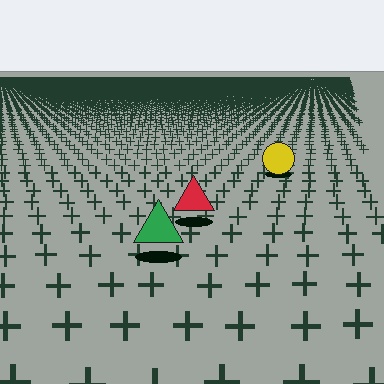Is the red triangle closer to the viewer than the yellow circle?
Yes. The red triangle is closer — you can tell from the texture gradient: the ground texture is coarser near it.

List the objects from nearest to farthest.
From nearest to farthest: the green triangle, the red triangle, the yellow circle.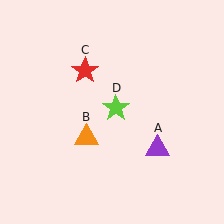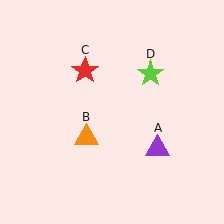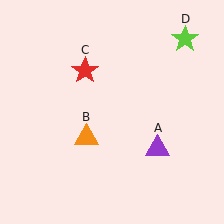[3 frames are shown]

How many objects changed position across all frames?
1 object changed position: lime star (object D).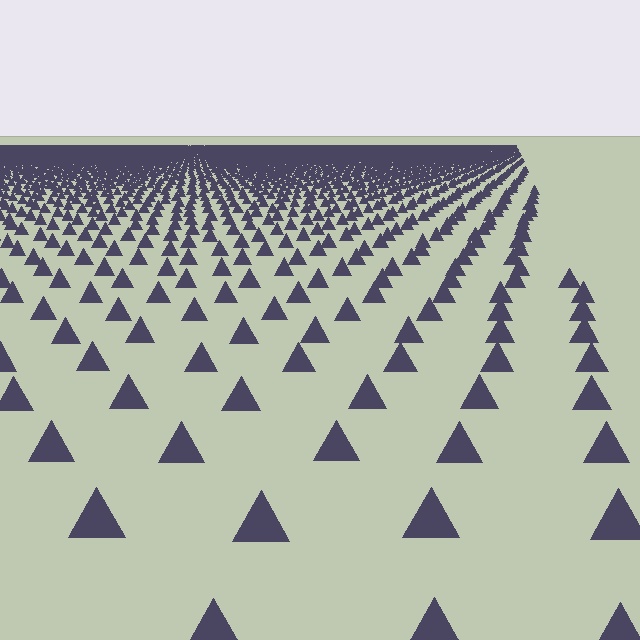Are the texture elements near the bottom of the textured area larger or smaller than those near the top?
Larger. Near the bottom, elements are closer to the viewer and appear at a bigger on-screen size.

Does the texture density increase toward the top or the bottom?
Density increases toward the top.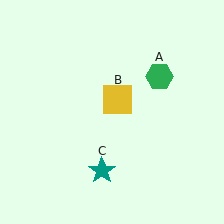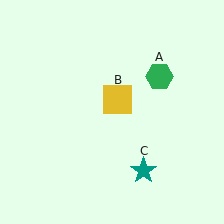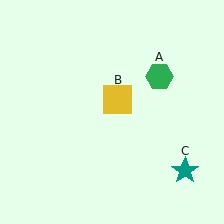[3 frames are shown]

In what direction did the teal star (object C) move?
The teal star (object C) moved right.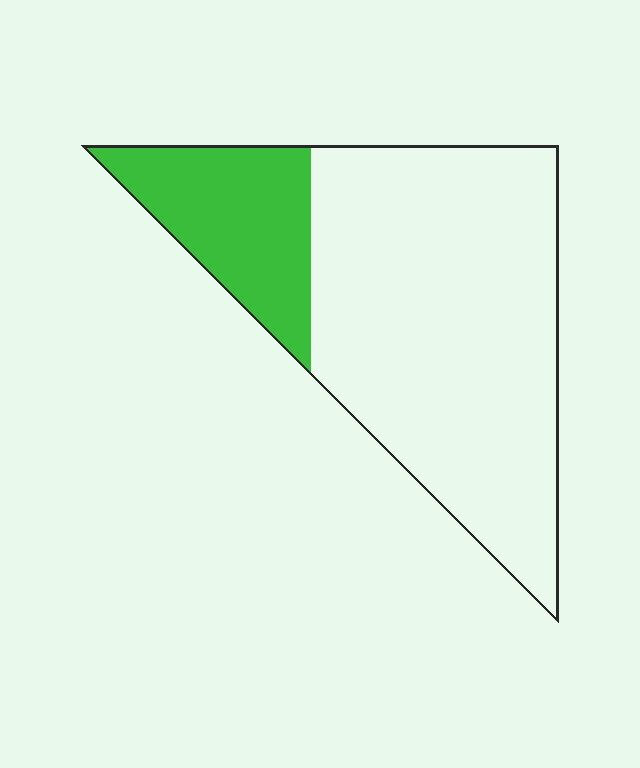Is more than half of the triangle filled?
No.